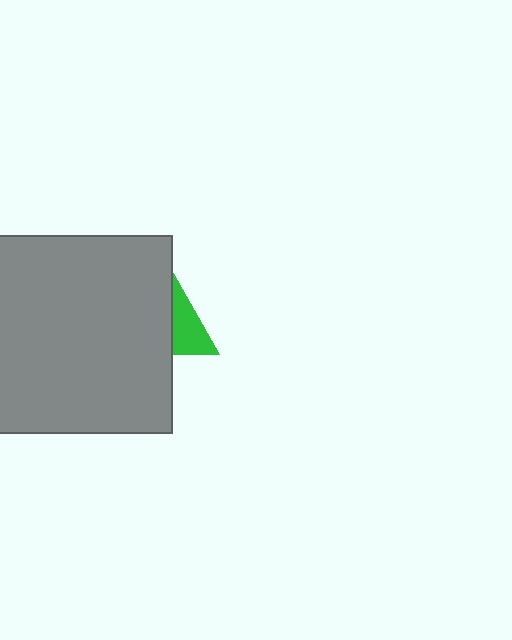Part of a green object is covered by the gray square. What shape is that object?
It is a triangle.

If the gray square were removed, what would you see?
You would see the complete green triangle.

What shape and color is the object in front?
The object in front is a gray square.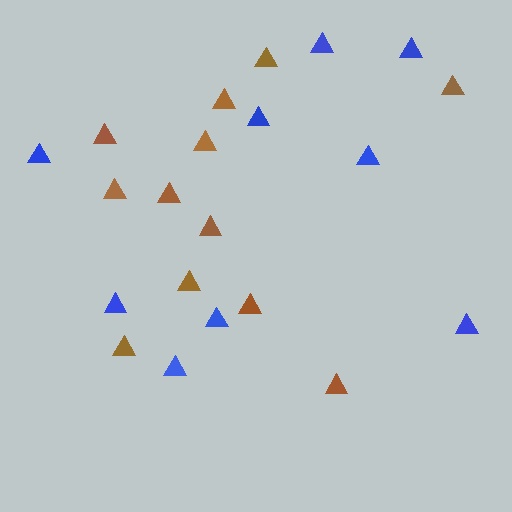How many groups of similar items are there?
There are 2 groups: one group of brown triangles (12) and one group of blue triangles (9).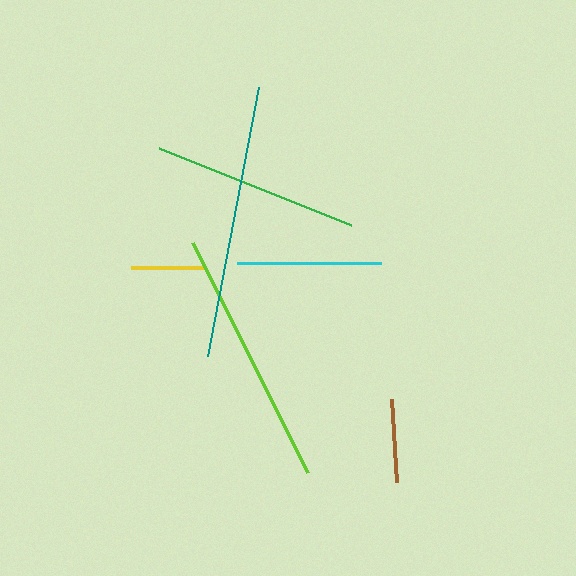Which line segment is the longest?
The teal line is the longest at approximately 274 pixels.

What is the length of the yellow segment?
The yellow segment is approximately 72 pixels long.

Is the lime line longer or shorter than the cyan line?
The lime line is longer than the cyan line.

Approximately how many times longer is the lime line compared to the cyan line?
The lime line is approximately 1.8 times the length of the cyan line.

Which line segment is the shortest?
The yellow line is the shortest at approximately 72 pixels.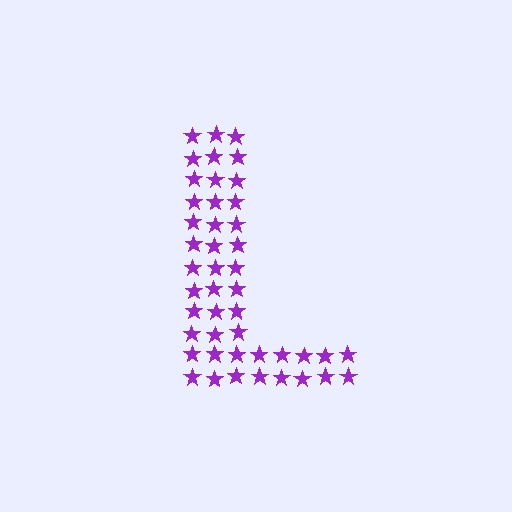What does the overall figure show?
The overall figure shows the letter L.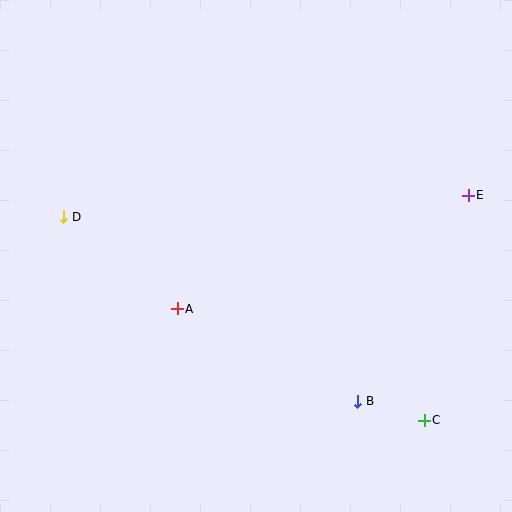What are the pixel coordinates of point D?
Point D is at (64, 217).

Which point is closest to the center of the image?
Point A at (177, 309) is closest to the center.